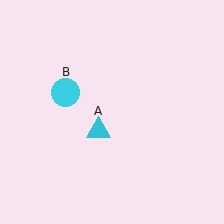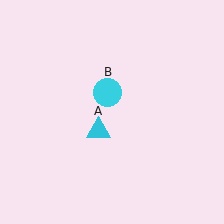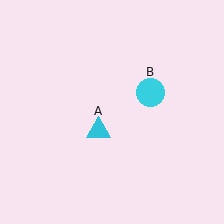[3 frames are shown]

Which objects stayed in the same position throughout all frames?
Cyan triangle (object A) remained stationary.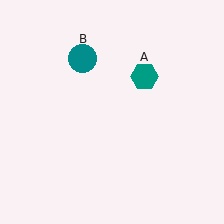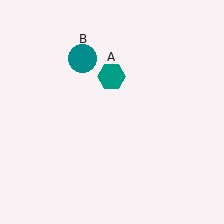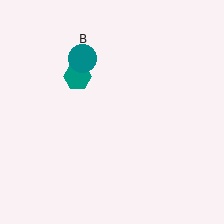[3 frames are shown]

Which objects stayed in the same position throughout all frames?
Teal circle (object B) remained stationary.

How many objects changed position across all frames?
1 object changed position: teal hexagon (object A).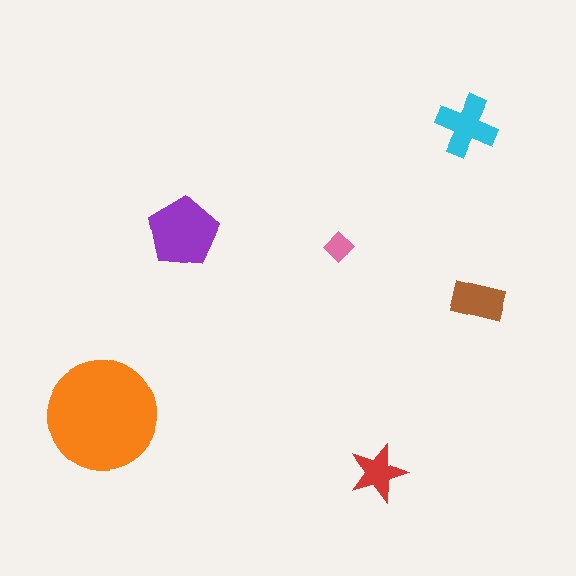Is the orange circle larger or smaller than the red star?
Larger.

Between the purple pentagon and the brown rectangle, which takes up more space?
The purple pentagon.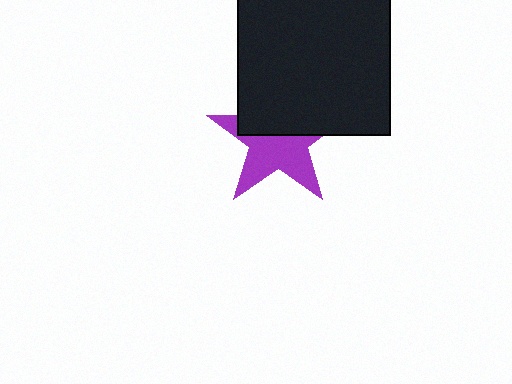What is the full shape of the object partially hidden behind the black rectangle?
The partially hidden object is a purple star.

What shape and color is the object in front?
The object in front is a black rectangle.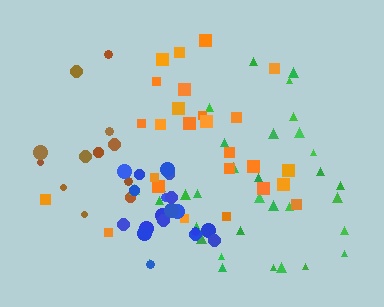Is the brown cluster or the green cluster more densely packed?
Brown.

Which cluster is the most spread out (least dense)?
Orange.